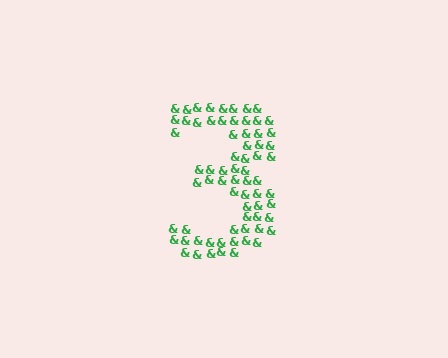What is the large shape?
The large shape is the digit 3.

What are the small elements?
The small elements are ampersands.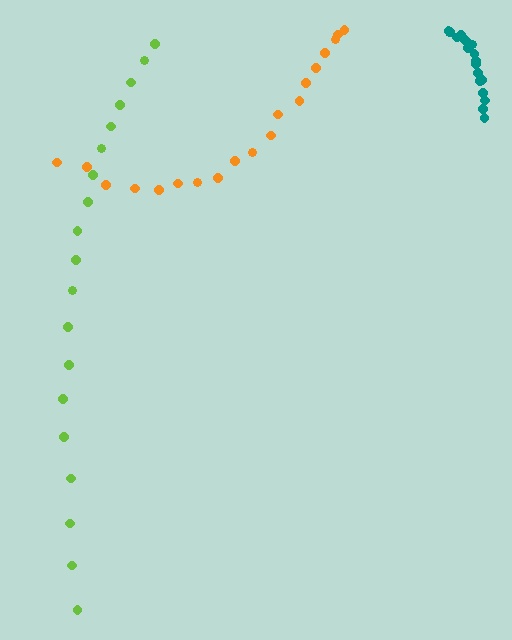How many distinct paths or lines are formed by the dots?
There are 3 distinct paths.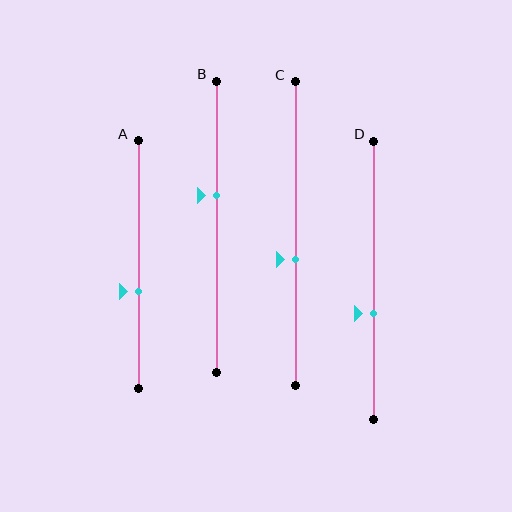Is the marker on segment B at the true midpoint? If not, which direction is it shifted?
No, the marker on segment B is shifted upward by about 11% of the segment length.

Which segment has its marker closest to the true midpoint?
Segment C has its marker closest to the true midpoint.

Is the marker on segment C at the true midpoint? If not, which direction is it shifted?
No, the marker on segment C is shifted downward by about 8% of the segment length.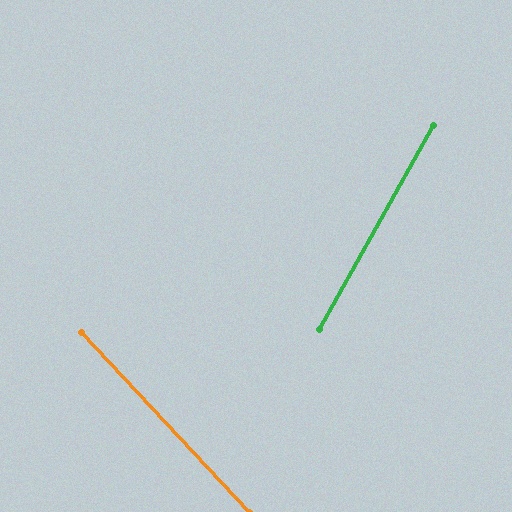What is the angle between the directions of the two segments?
Approximately 72 degrees.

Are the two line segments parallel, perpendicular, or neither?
Neither parallel nor perpendicular — they differ by about 72°.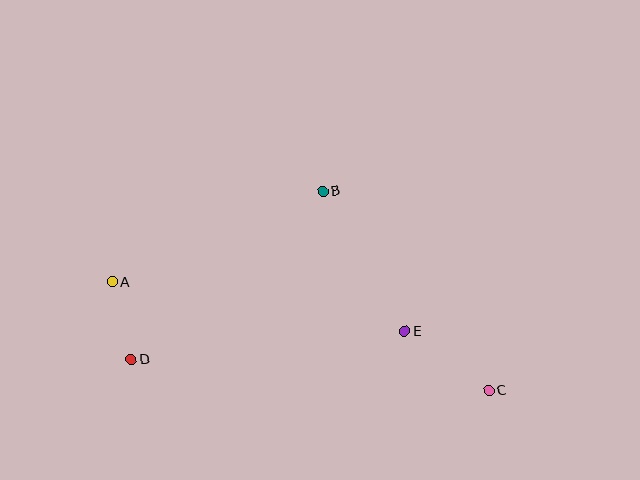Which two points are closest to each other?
Points A and D are closest to each other.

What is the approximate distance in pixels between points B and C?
The distance between B and C is approximately 259 pixels.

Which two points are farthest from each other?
Points A and C are farthest from each other.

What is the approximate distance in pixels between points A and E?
The distance between A and E is approximately 296 pixels.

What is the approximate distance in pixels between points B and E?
The distance between B and E is approximately 162 pixels.